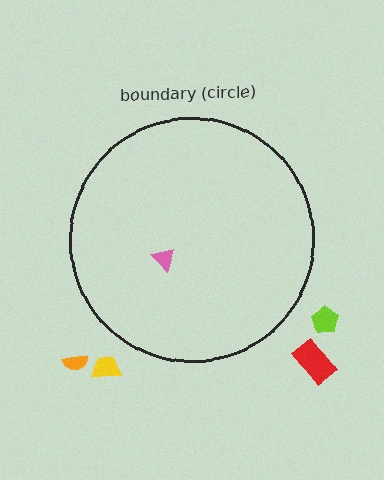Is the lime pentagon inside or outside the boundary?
Outside.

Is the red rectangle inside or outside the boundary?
Outside.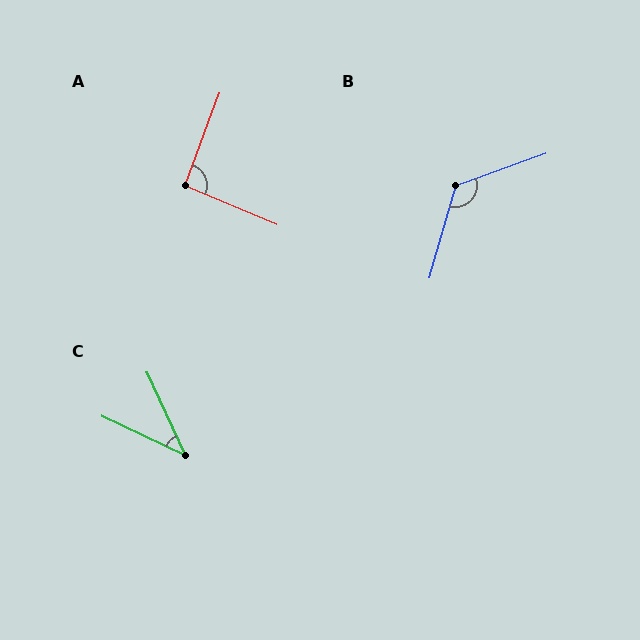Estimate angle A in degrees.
Approximately 92 degrees.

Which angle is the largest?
B, at approximately 126 degrees.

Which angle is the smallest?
C, at approximately 39 degrees.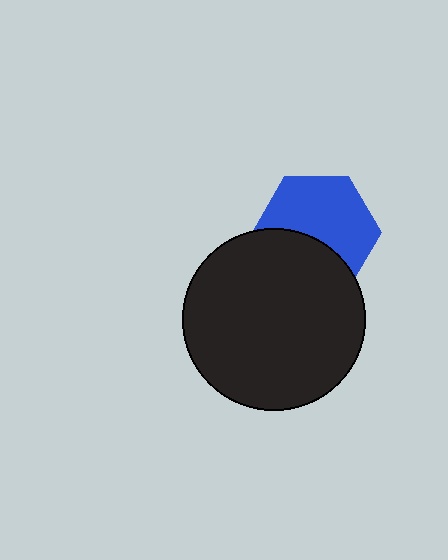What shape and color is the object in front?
The object in front is a black circle.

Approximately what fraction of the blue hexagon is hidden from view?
Roughly 38% of the blue hexagon is hidden behind the black circle.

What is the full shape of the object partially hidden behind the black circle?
The partially hidden object is a blue hexagon.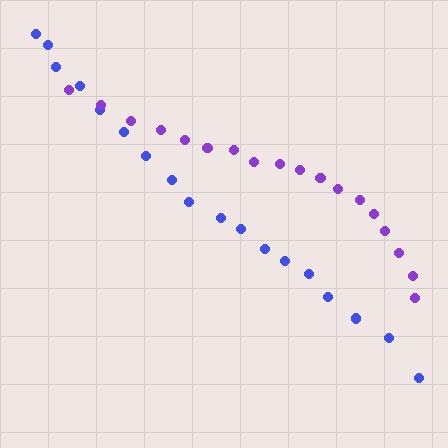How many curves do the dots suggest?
There are 2 distinct paths.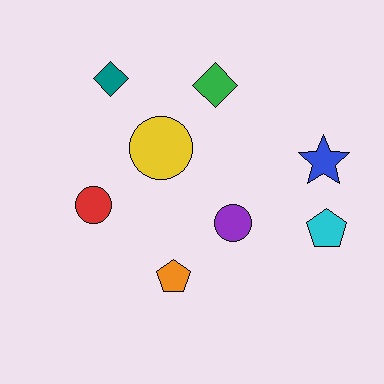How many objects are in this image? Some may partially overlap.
There are 8 objects.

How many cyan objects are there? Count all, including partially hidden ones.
There is 1 cyan object.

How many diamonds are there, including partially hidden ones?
There are 2 diamonds.